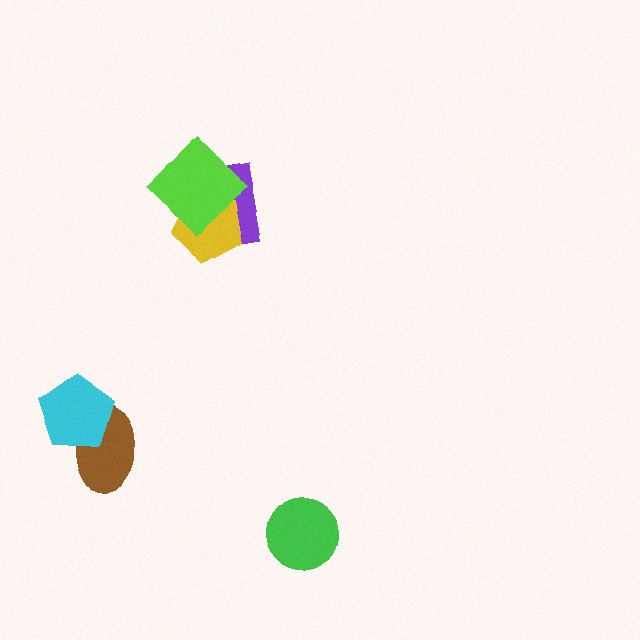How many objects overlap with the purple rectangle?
2 objects overlap with the purple rectangle.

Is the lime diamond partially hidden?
No, no other shape covers it.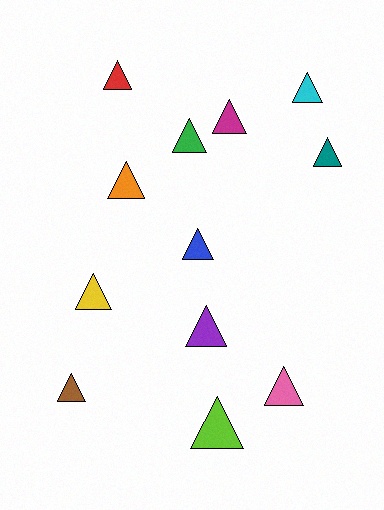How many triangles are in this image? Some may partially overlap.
There are 12 triangles.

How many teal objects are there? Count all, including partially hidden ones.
There is 1 teal object.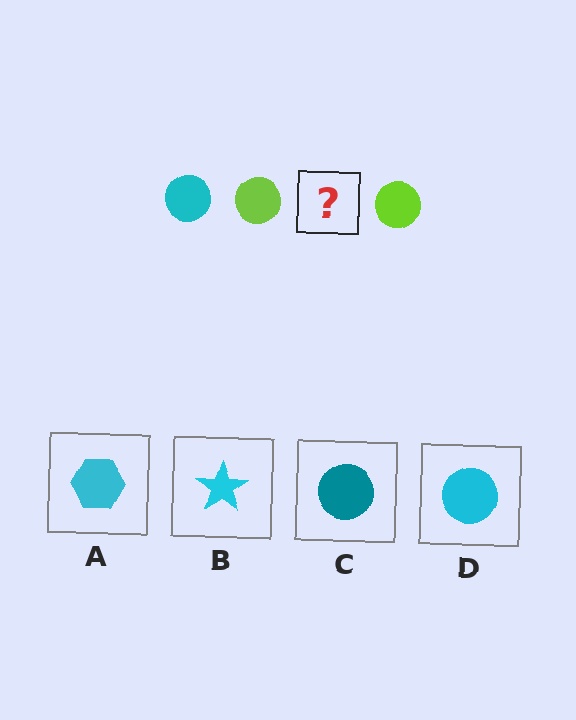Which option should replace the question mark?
Option D.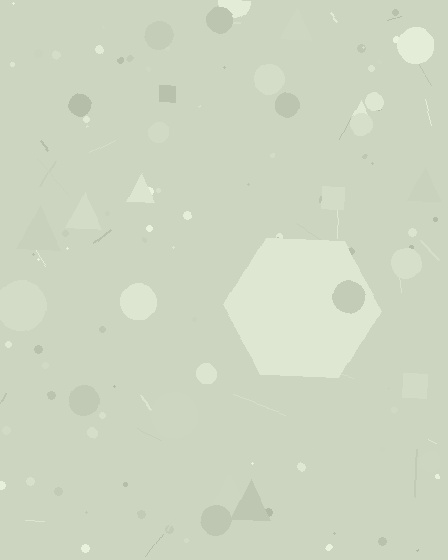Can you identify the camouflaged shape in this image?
The camouflaged shape is a hexagon.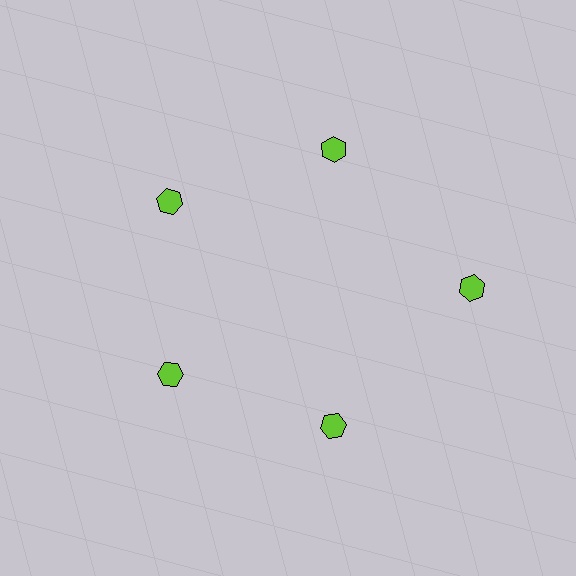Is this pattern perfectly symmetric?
No. The 5 lime hexagons are arranged in a ring, but one element near the 3 o'clock position is pushed outward from the center, breaking the 5-fold rotational symmetry.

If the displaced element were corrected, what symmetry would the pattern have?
It would have 5-fold rotational symmetry — the pattern would map onto itself every 72 degrees.